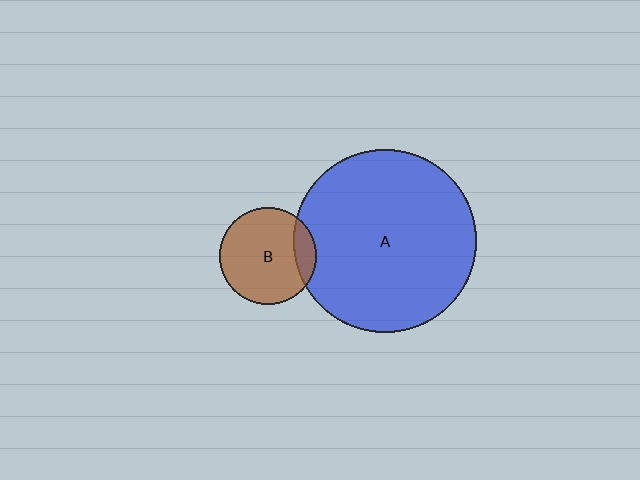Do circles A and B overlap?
Yes.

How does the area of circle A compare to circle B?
Approximately 3.6 times.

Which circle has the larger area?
Circle A (blue).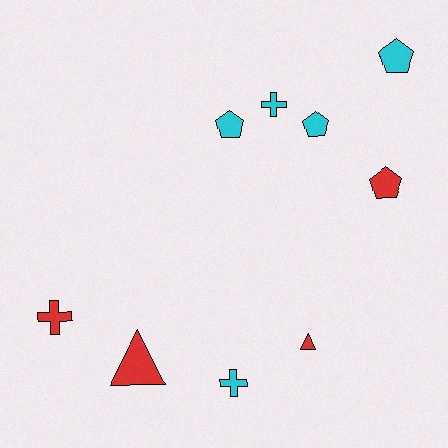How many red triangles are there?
There are 2 red triangles.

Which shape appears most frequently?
Pentagon, with 4 objects.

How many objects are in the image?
There are 9 objects.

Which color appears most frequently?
Cyan, with 5 objects.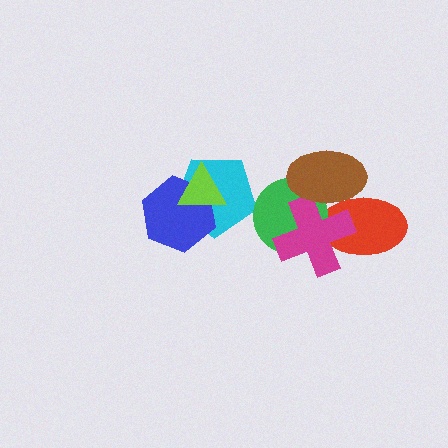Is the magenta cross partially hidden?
Yes, it is partially covered by another shape.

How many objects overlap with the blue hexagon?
2 objects overlap with the blue hexagon.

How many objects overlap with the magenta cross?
3 objects overlap with the magenta cross.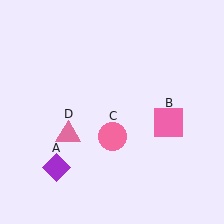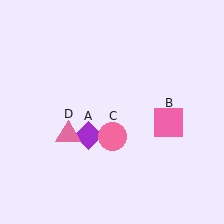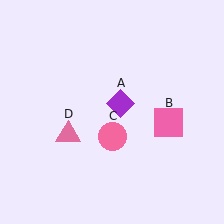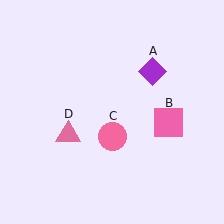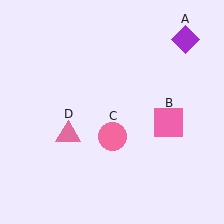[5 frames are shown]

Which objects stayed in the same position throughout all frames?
Pink square (object B) and pink circle (object C) and pink triangle (object D) remained stationary.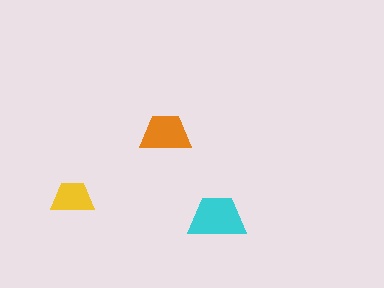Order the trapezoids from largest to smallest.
the cyan one, the orange one, the yellow one.